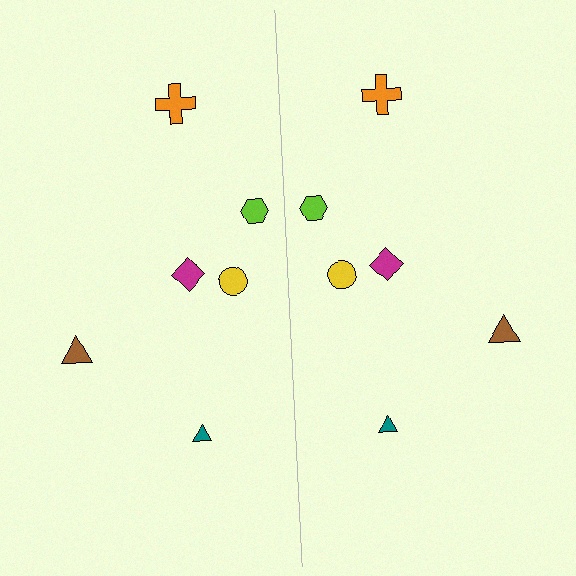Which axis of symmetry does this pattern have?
The pattern has a vertical axis of symmetry running through the center of the image.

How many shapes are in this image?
There are 12 shapes in this image.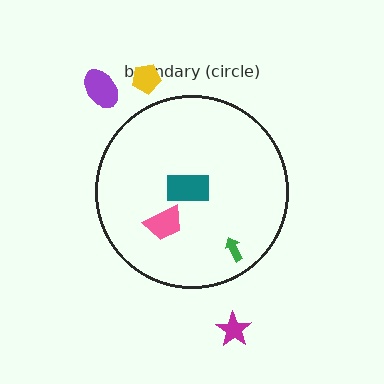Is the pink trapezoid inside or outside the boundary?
Inside.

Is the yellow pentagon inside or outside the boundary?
Outside.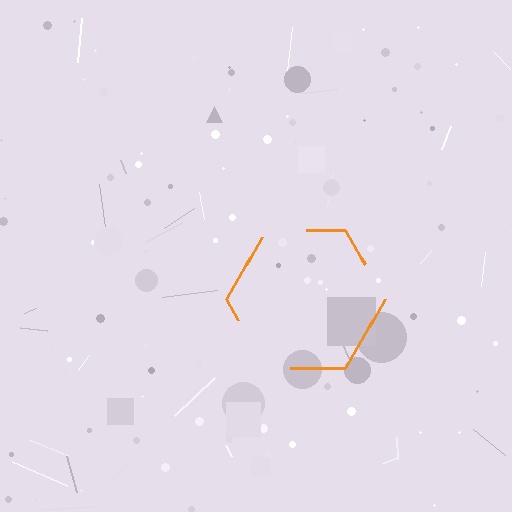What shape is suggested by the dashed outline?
The dashed outline suggests a hexagon.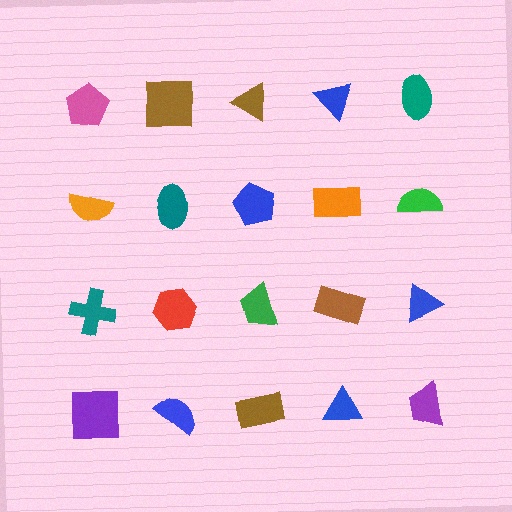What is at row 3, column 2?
A red hexagon.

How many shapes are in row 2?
5 shapes.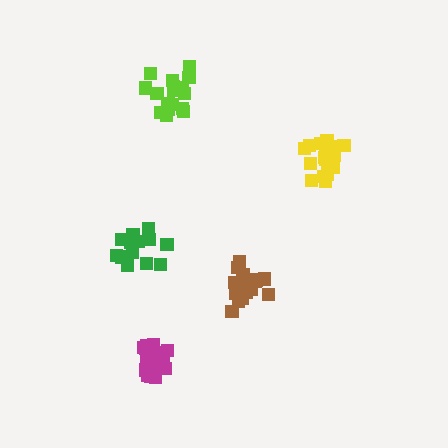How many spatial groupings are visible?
There are 5 spatial groupings.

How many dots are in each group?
Group 1: 18 dots, Group 2: 16 dots, Group 3: 13 dots, Group 4: 18 dots, Group 5: 19 dots (84 total).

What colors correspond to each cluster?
The clusters are colored: yellow, brown, green, lime, magenta.